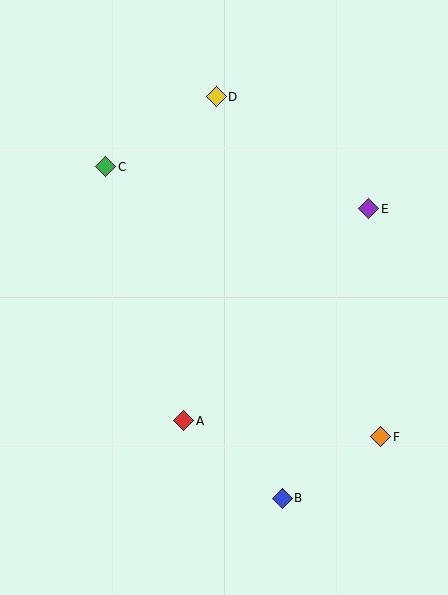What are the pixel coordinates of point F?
Point F is at (381, 437).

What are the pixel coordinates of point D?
Point D is at (216, 97).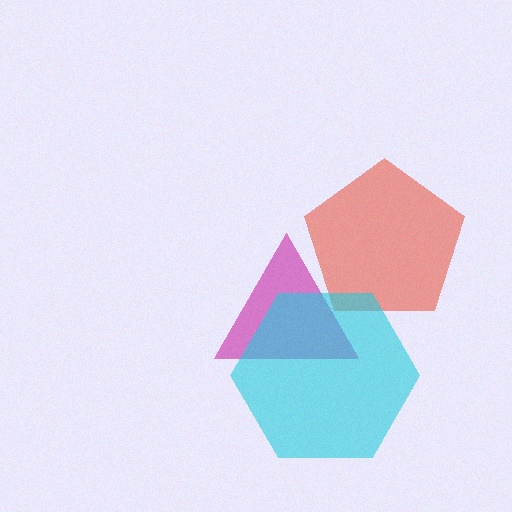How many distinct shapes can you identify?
There are 3 distinct shapes: a magenta triangle, a red pentagon, a cyan hexagon.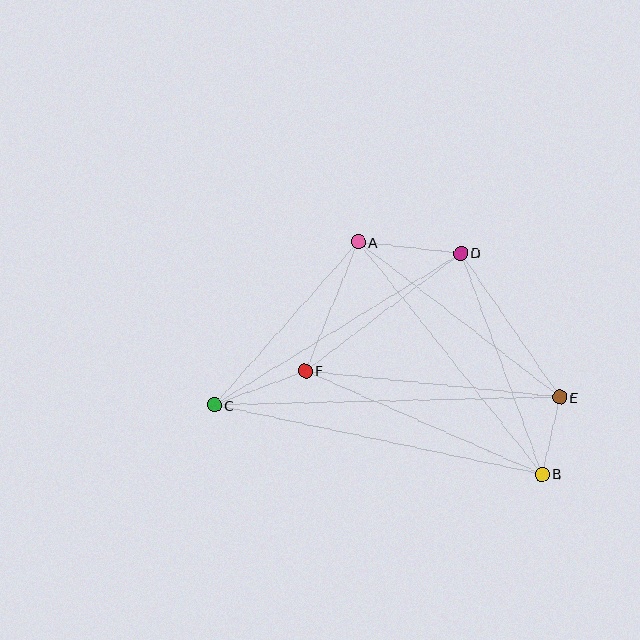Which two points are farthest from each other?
Points C and E are farthest from each other.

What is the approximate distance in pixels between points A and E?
The distance between A and E is approximately 255 pixels.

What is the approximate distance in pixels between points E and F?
The distance between E and F is approximately 256 pixels.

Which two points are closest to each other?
Points B and E are closest to each other.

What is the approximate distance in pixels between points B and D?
The distance between B and D is approximately 236 pixels.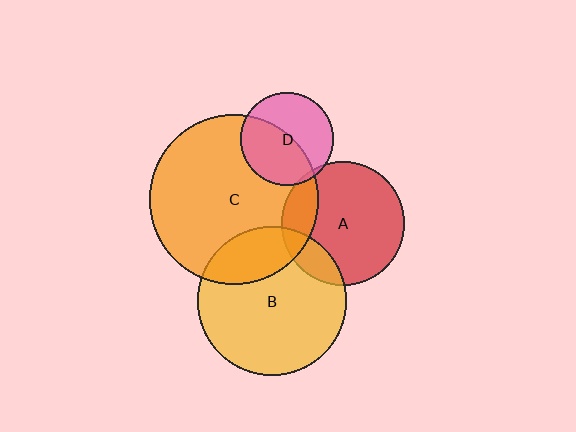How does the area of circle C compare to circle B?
Approximately 1.3 times.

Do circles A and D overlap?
Yes.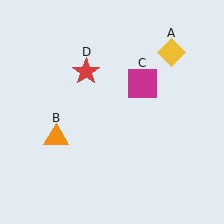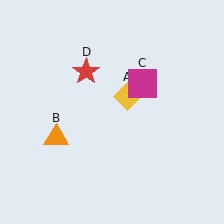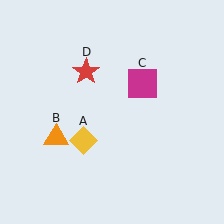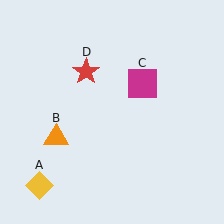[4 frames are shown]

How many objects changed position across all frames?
1 object changed position: yellow diamond (object A).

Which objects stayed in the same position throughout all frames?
Orange triangle (object B) and magenta square (object C) and red star (object D) remained stationary.